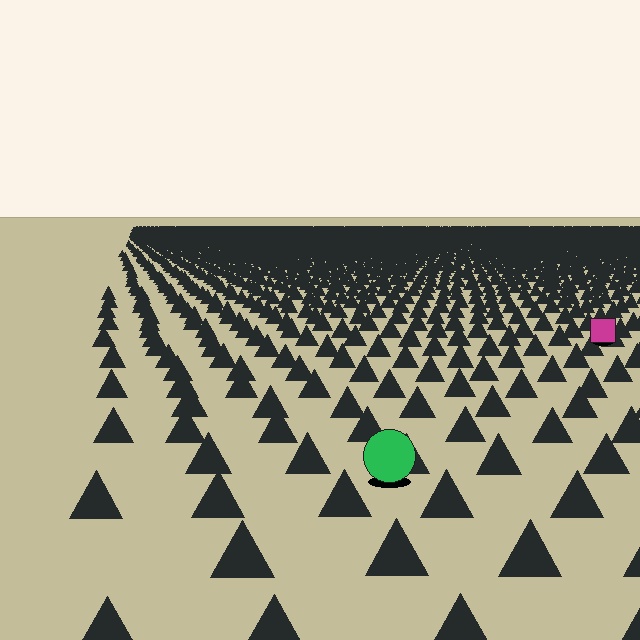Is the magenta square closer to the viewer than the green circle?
No. The green circle is closer — you can tell from the texture gradient: the ground texture is coarser near it.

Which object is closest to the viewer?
The green circle is closest. The texture marks near it are larger and more spread out.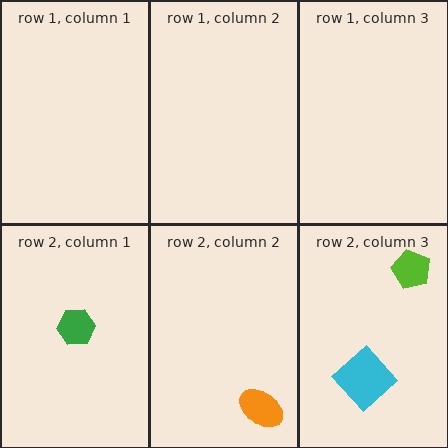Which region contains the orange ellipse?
The row 2, column 2 region.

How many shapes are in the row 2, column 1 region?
1.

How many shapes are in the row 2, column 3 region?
2.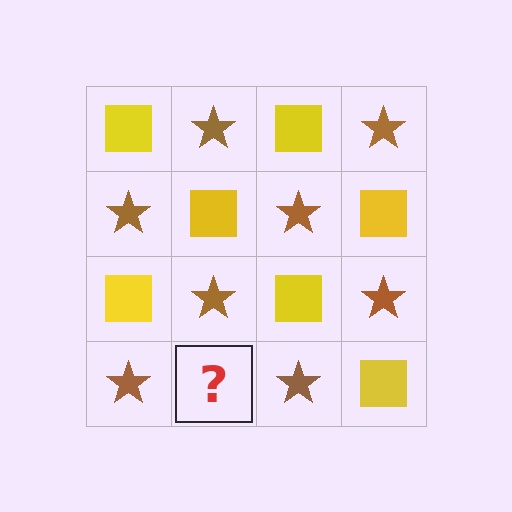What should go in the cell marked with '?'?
The missing cell should contain a yellow square.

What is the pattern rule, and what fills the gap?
The rule is that it alternates yellow square and brown star in a checkerboard pattern. The gap should be filled with a yellow square.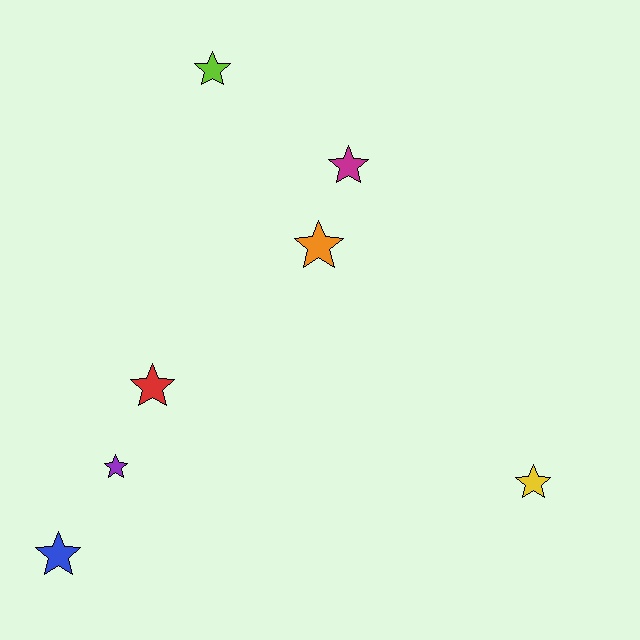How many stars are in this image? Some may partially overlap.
There are 7 stars.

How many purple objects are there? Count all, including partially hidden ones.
There is 1 purple object.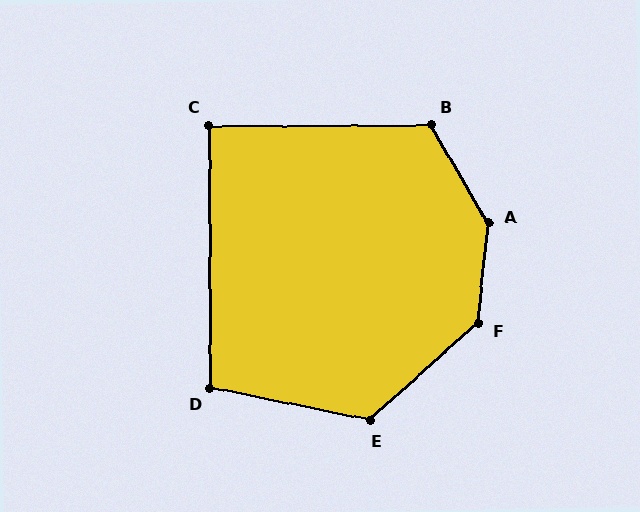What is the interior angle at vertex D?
Approximately 102 degrees (obtuse).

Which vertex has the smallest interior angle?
C, at approximately 90 degrees.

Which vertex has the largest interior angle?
A, at approximately 144 degrees.